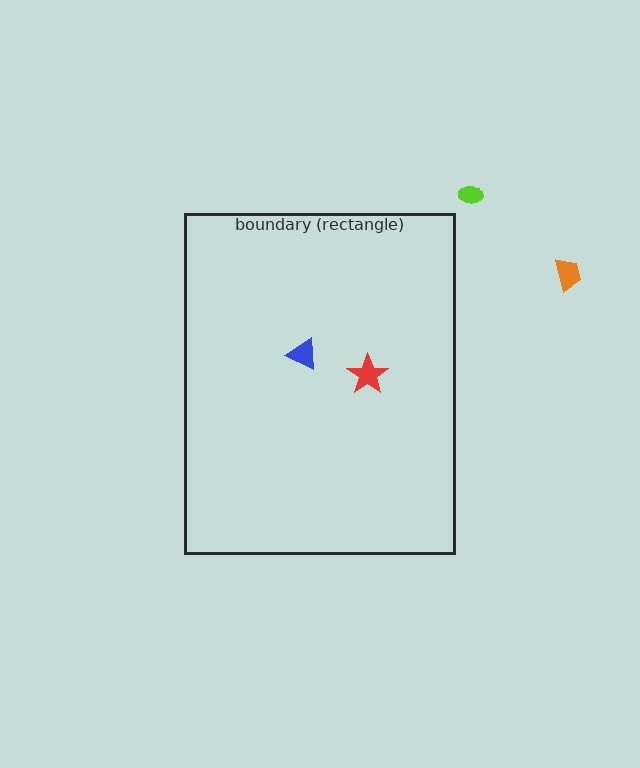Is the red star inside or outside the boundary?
Inside.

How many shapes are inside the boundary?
2 inside, 2 outside.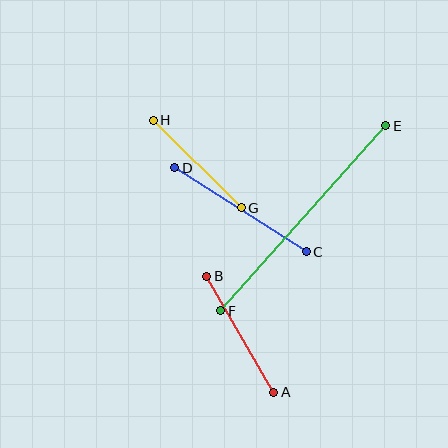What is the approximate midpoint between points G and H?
The midpoint is at approximately (197, 164) pixels.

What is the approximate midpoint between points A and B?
The midpoint is at approximately (240, 334) pixels.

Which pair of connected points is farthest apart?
Points E and F are farthest apart.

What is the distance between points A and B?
The distance is approximately 134 pixels.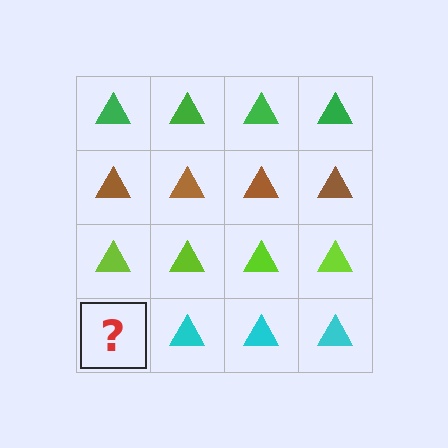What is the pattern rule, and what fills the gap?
The rule is that each row has a consistent color. The gap should be filled with a cyan triangle.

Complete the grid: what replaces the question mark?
The question mark should be replaced with a cyan triangle.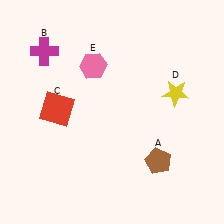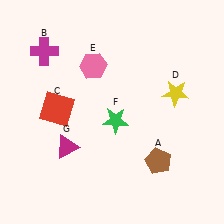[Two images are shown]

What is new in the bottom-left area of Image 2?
A magenta triangle (G) was added in the bottom-left area of Image 2.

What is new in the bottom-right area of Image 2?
A green star (F) was added in the bottom-right area of Image 2.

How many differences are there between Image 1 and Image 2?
There are 2 differences between the two images.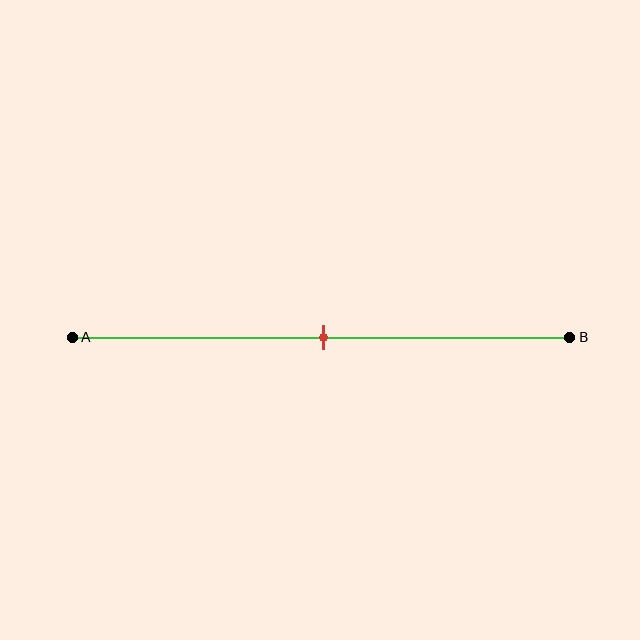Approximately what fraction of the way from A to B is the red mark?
The red mark is approximately 50% of the way from A to B.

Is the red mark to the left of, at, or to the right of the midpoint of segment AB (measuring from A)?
The red mark is approximately at the midpoint of segment AB.